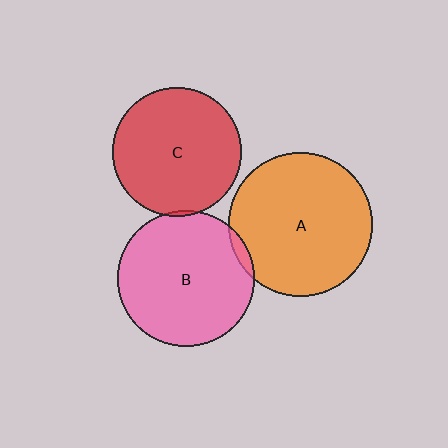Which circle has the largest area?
Circle A (orange).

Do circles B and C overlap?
Yes.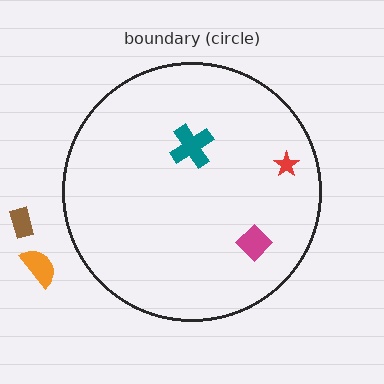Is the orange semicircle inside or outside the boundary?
Outside.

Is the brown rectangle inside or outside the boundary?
Outside.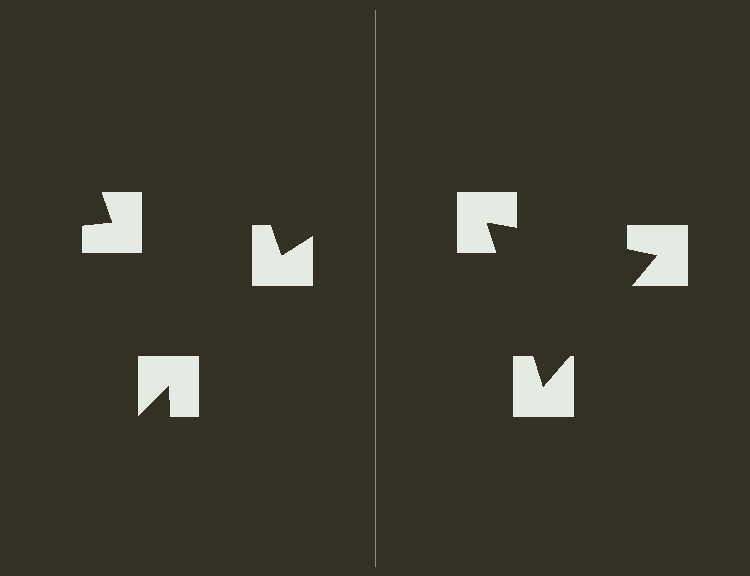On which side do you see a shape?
An illusory triangle appears on the right side. On the left side the wedge cuts are rotated, so no coherent shape forms.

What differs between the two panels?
The notched squares are positioned identically on both sides; only the wedge orientations differ. On the right they align to a triangle; on the left they are misaligned.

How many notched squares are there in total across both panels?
6 — 3 on each side.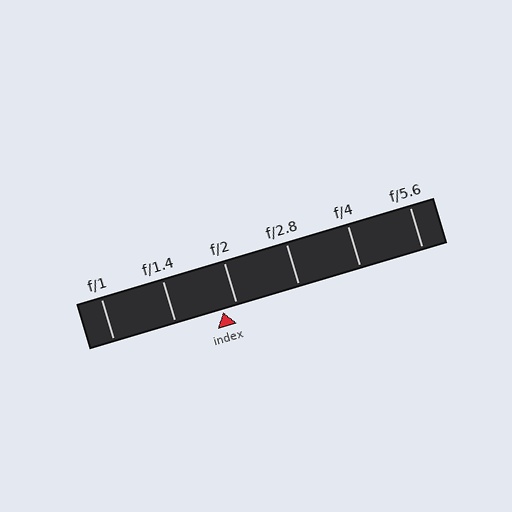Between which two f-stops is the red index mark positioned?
The index mark is between f/1.4 and f/2.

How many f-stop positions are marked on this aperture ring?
There are 6 f-stop positions marked.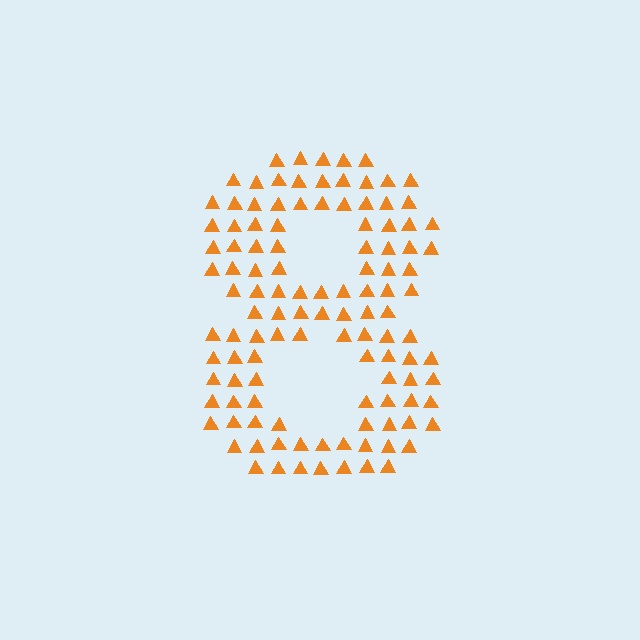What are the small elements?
The small elements are triangles.